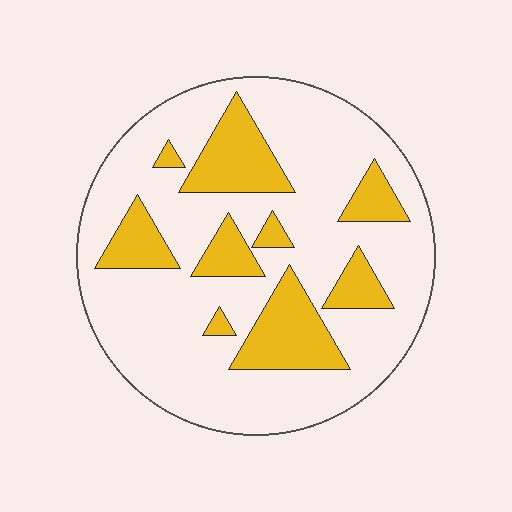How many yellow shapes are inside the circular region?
9.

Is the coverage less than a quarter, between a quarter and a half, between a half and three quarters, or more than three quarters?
Less than a quarter.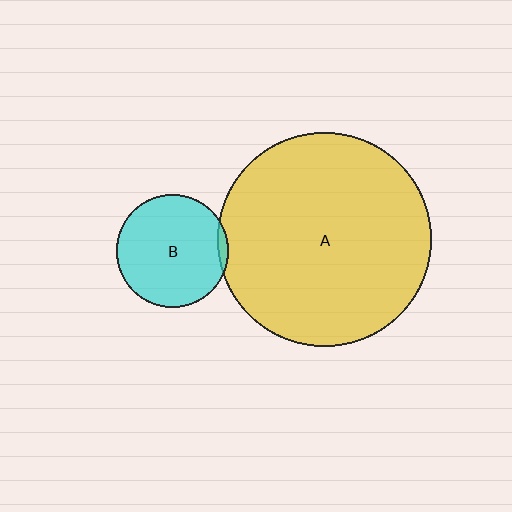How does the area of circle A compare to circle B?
Approximately 3.6 times.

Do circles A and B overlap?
Yes.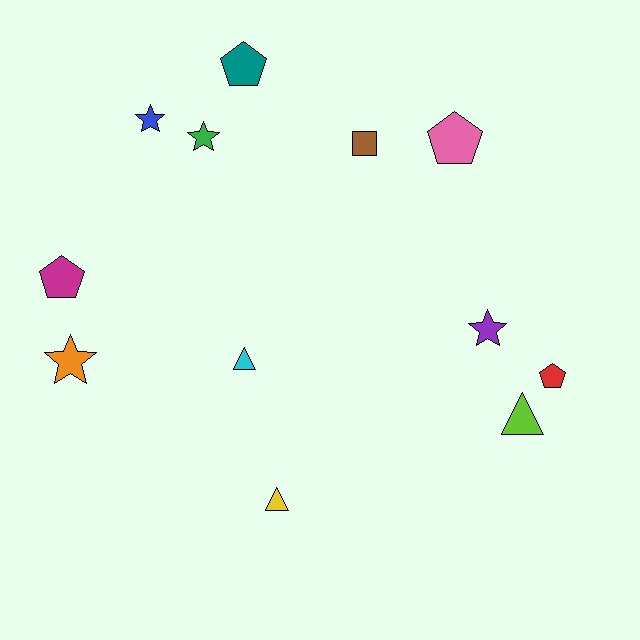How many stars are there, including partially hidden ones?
There are 4 stars.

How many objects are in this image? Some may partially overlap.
There are 12 objects.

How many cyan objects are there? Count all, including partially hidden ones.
There is 1 cyan object.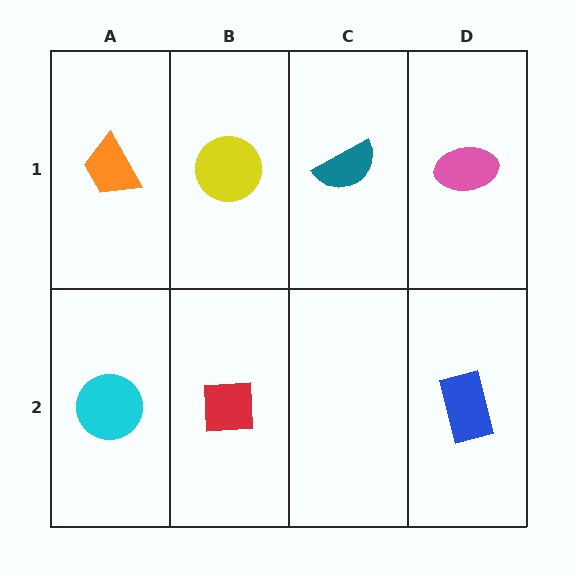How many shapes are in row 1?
4 shapes.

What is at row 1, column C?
A teal semicircle.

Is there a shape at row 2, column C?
No, that cell is empty.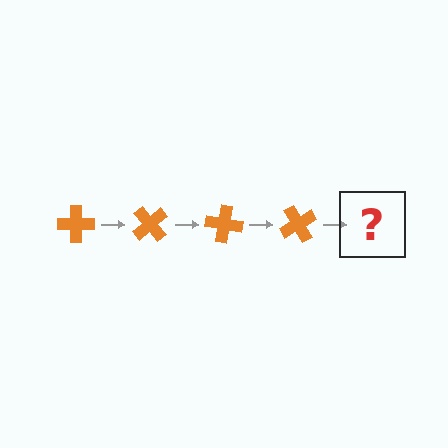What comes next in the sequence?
The next element should be an orange cross rotated 200 degrees.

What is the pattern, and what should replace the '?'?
The pattern is that the cross rotates 50 degrees each step. The '?' should be an orange cross rotated 200 degrees.